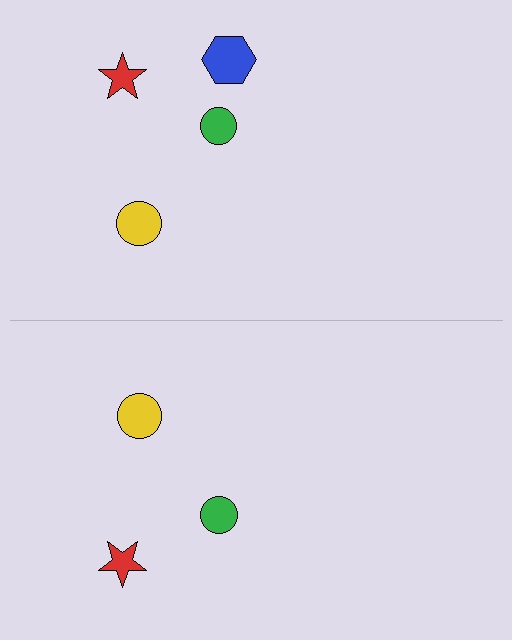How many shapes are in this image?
There are 7 shapes in this image.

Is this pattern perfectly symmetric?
No, the pattern is not perfectly symmetric. A blue hexagon is missing from the bottom side.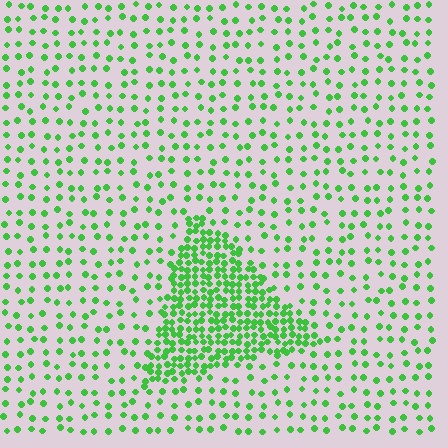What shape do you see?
I see a triangle.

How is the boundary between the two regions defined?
The boundary is defined by a change in element density (approximately 3.0x ratio). All elements are the same color, size, and shape.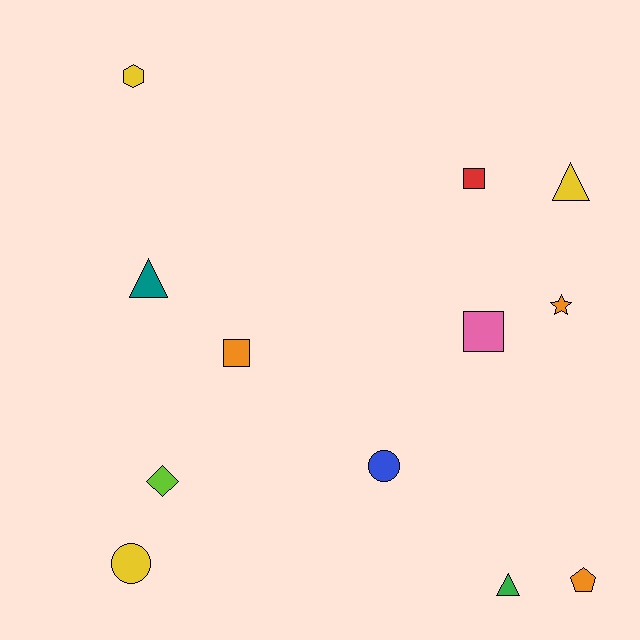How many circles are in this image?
There are 2 circles.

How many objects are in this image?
There are 12 objects.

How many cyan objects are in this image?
There are no cyan objects.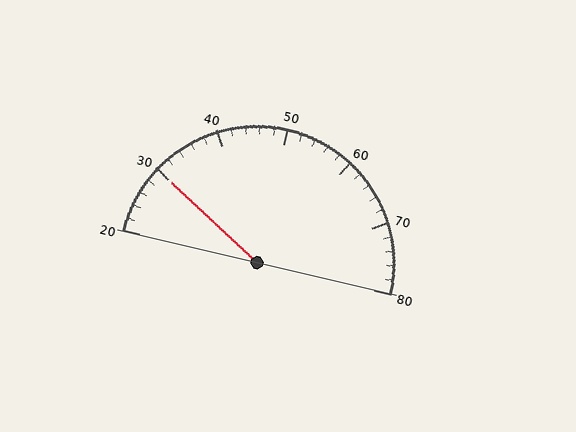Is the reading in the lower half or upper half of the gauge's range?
The reading is in the lower half of the range (20 to 80).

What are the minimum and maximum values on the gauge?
The gauge ranges from 20 to 80.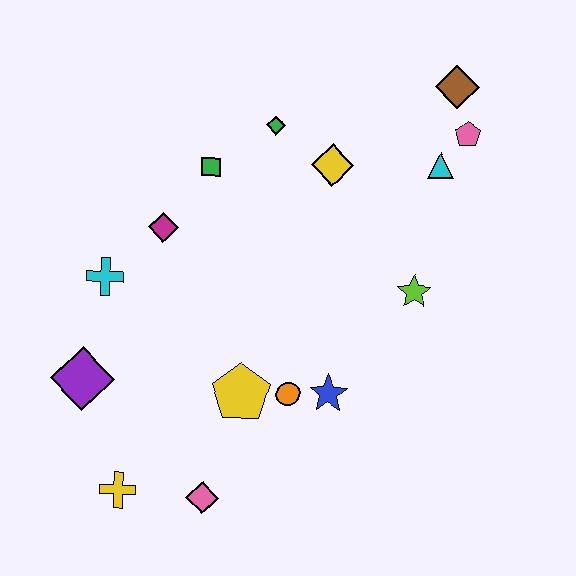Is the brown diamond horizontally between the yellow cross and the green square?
No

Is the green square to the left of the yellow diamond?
Yes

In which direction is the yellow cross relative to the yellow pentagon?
The yellow cross is to the left of the yellow pentagon.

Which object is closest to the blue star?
The orange circle is closest to the blue star.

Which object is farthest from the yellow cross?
The brown diamond is farthest from the yellow cross.